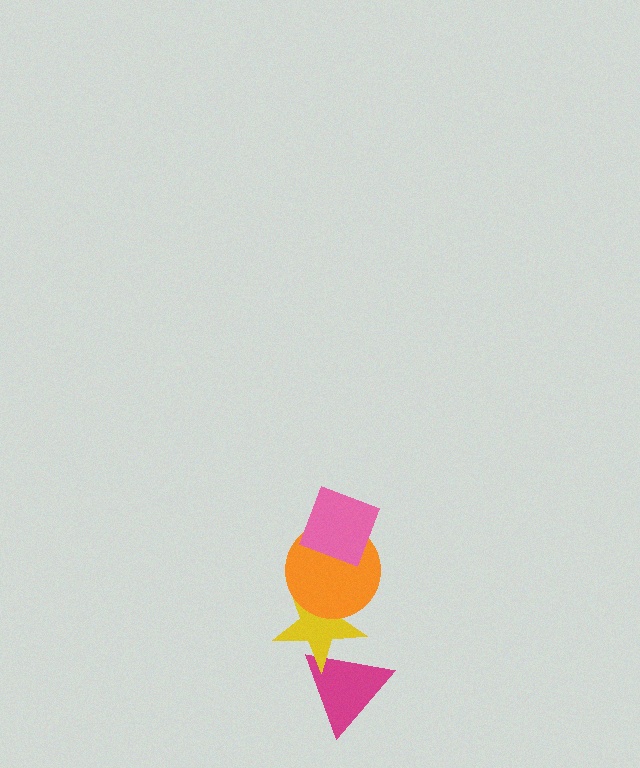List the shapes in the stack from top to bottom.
From top to bottom: the pink diamond, the orange circle, the yellow star, the magenta triangle.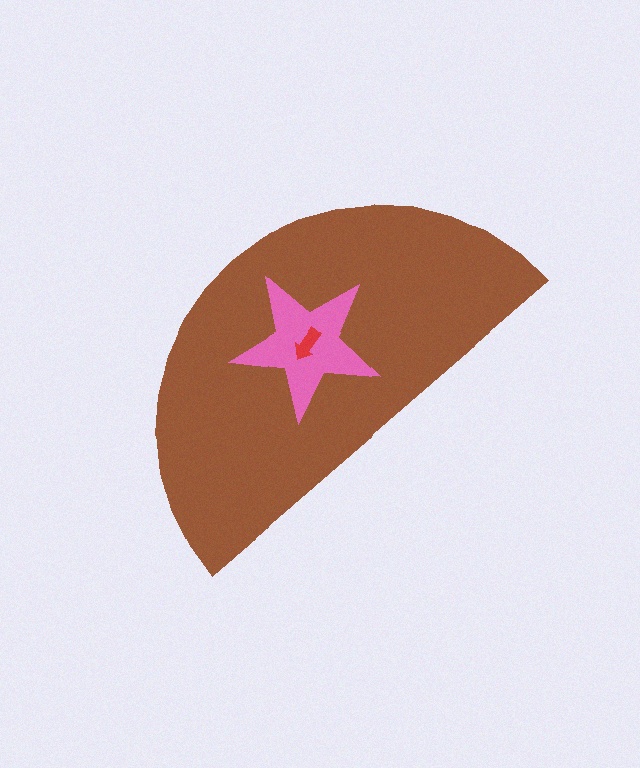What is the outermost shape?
The brown semicircle.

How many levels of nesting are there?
3.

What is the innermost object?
The red arrow.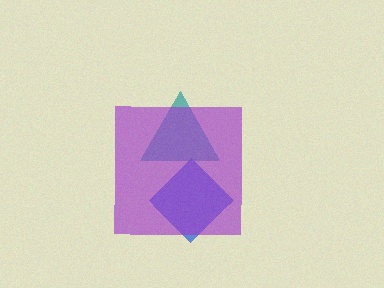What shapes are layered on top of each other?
The layered shapes are: a blue diamond, a teal triangle, a purple square.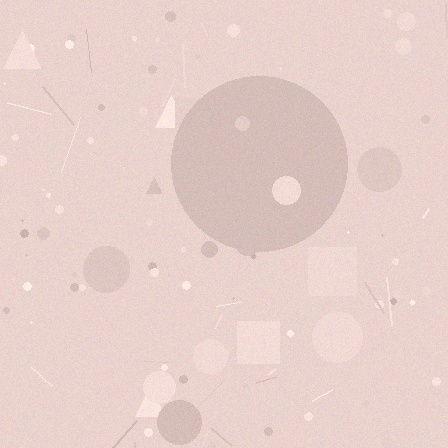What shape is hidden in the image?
A circle is hidden in the image.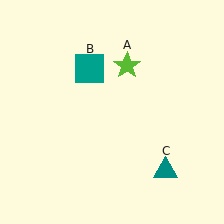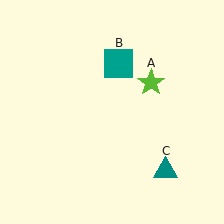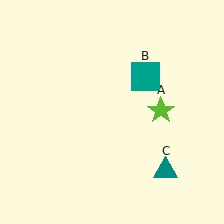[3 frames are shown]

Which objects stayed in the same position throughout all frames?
Teal triangle (object C) remained stationary.